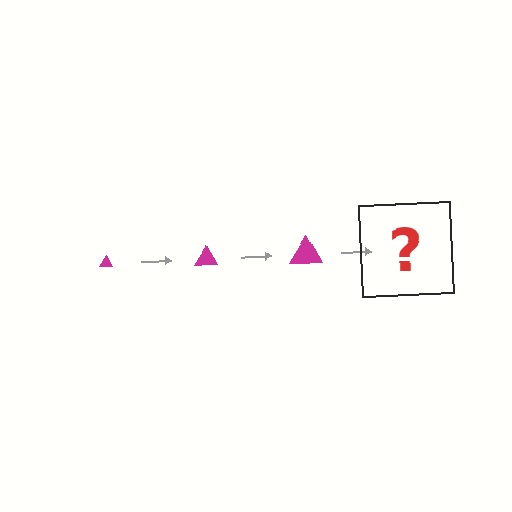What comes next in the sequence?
The next element should be a magenta triangle, larger than the previous one.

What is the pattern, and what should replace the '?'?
The pattern is that the triangle gets progressively larger each step. The '?' should be a magenta triangle, larger than the previous one.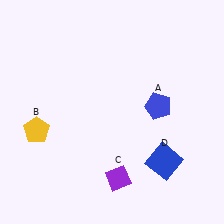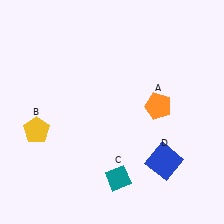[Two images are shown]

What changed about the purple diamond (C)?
In Image 1, C is purple. In Image 2, it changed to teal.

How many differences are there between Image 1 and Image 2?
There are 2 differences between the two images.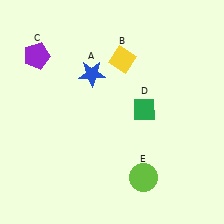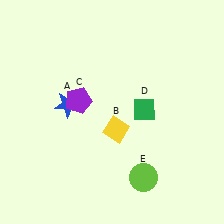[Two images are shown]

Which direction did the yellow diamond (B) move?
The yellow diamond (B) moved down.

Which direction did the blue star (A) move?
The blue star (A) moved down.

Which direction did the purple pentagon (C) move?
The purple pentagon (C) moved down.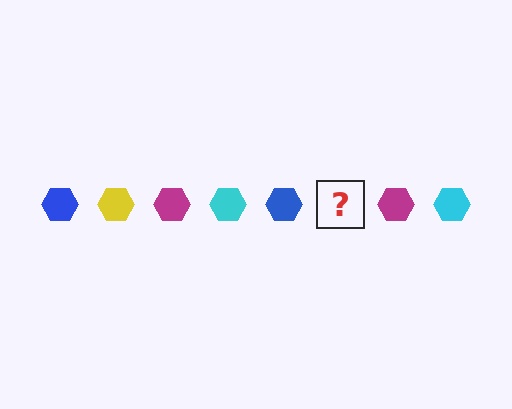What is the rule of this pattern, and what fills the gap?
The rule is that the pattern cycles through blue, yellow, magenta, cyan hexagons. The gap should be filled with a yellow hexagon.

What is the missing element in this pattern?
The missing element is a yellow hexagon.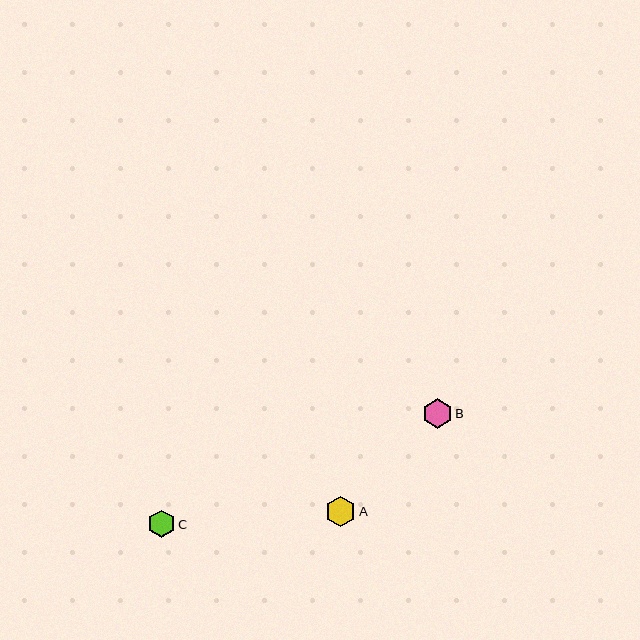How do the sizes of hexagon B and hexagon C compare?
Hexagon B and hexagon C are approximately the same size.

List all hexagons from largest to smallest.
From largest to smallest: A, B, C.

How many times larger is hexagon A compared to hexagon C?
Hexagon A is approximately 1.1 times the size of hexagon C.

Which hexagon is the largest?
Hexagon A is the largest with a size of approximately 31 pixels.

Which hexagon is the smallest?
Hexagon C is the smallest with a size of approximately 28 pixels.